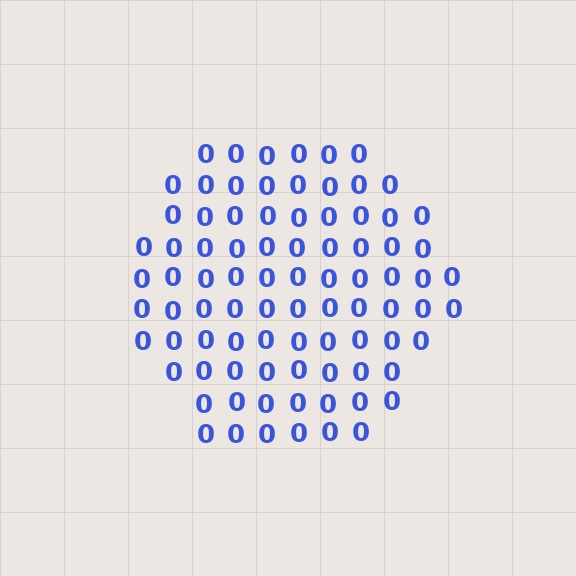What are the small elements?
The small elements are digit 0's.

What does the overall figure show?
The overall figure shows a hexagon.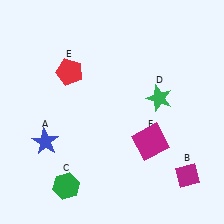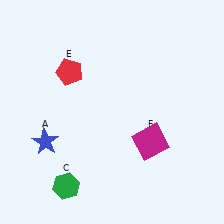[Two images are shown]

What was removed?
The magenta diamond (B), the green star (D) were removed in Image 2.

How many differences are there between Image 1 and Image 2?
There are 2 differences between the two images.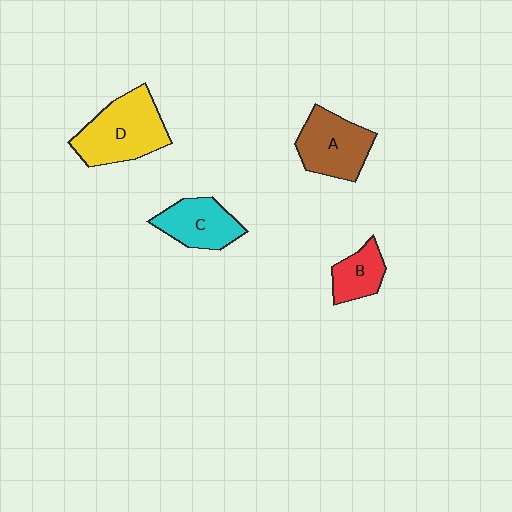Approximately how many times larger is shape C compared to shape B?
Approximately 1.4 times.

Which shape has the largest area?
Shape D (yellow).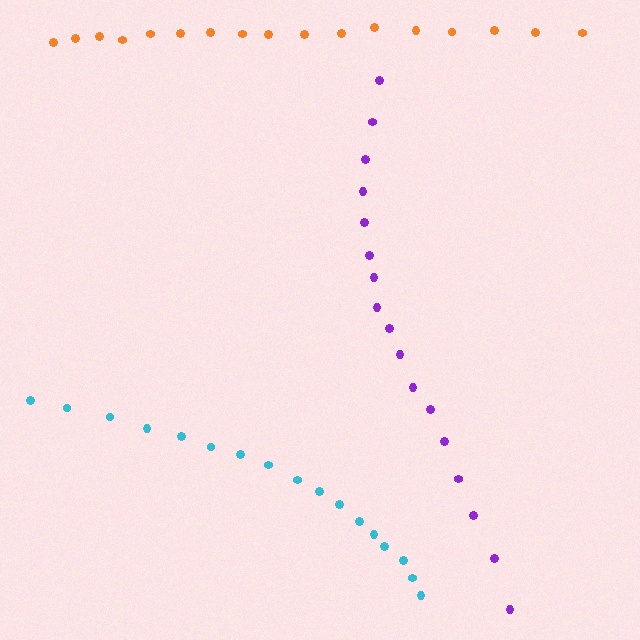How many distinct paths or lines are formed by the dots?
There are 3 distinct paths.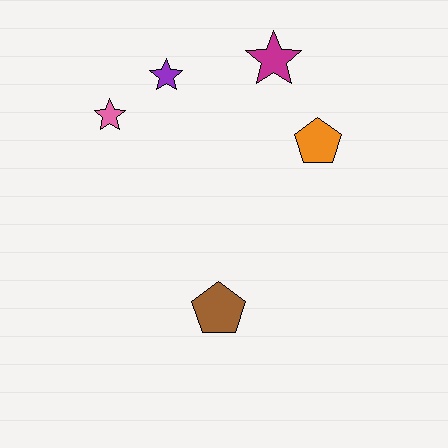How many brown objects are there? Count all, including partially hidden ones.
There is 1 brown object.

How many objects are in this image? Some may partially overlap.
There are 5 objects.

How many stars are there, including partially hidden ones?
There are 3 stars.